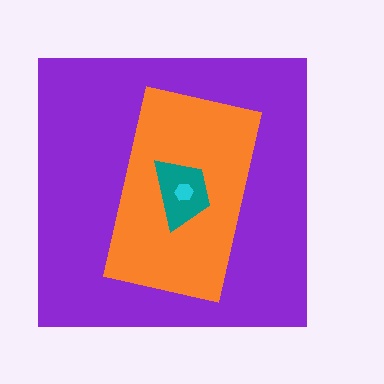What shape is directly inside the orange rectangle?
The teal trapezoid.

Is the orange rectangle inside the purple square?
Yes.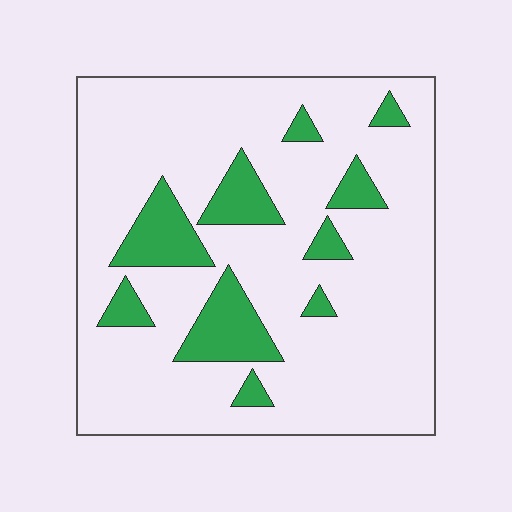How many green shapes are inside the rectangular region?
10.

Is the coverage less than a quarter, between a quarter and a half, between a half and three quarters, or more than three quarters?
Less than a quarter.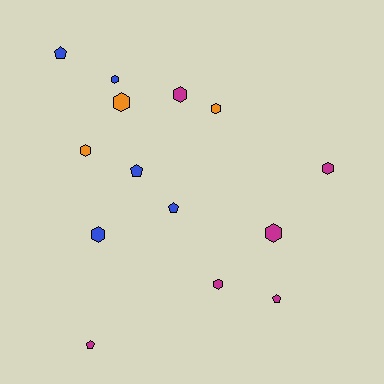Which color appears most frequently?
Magenta, with 6 objects.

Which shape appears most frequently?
Hexagon, with 9 objects.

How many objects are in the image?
There are 14 objects.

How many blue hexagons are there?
There are 2 blue hexagons.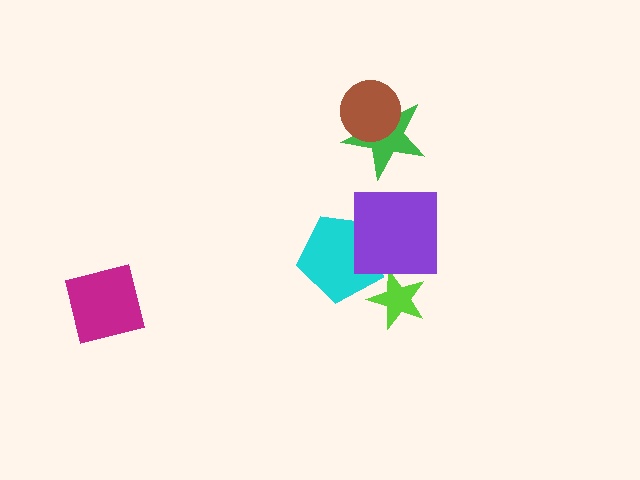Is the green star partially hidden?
Yes, it is partially covered by another shape.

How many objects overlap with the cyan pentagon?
2 objects overlap with the cyan pentagon.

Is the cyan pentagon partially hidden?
Yes, it is partially covered by another shape.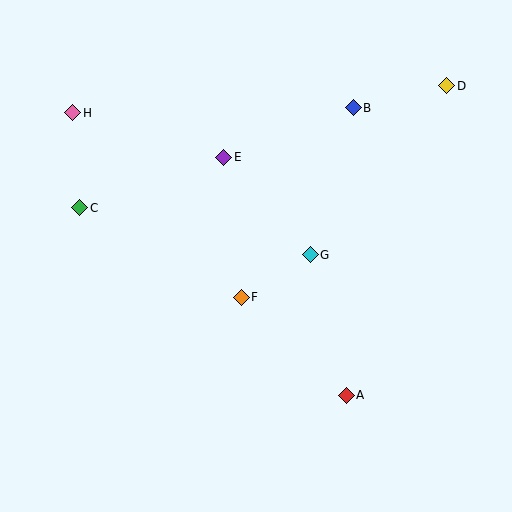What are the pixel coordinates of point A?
Point A is at (346, 395).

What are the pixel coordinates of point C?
Point C is at (80, 208).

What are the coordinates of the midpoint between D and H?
The midpoint between D and H is at (260, 99).